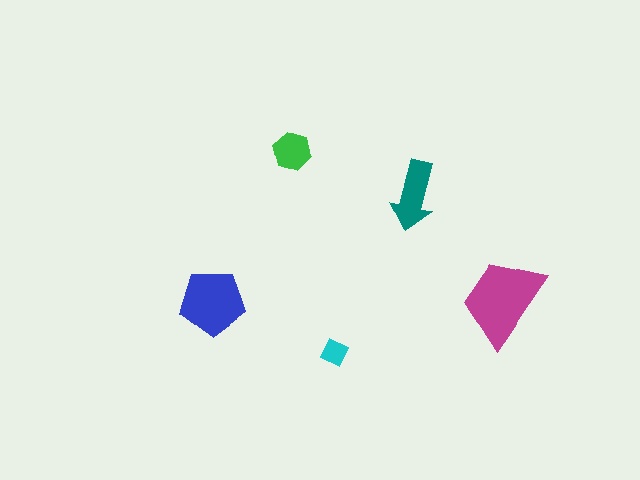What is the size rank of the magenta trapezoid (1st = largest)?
1st.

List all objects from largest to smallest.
The magenta trapezoid, the blue pentagon, the teal arrow, the green hexagon, the cyan diamond.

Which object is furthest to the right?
The magenta trapezoid is rightmost.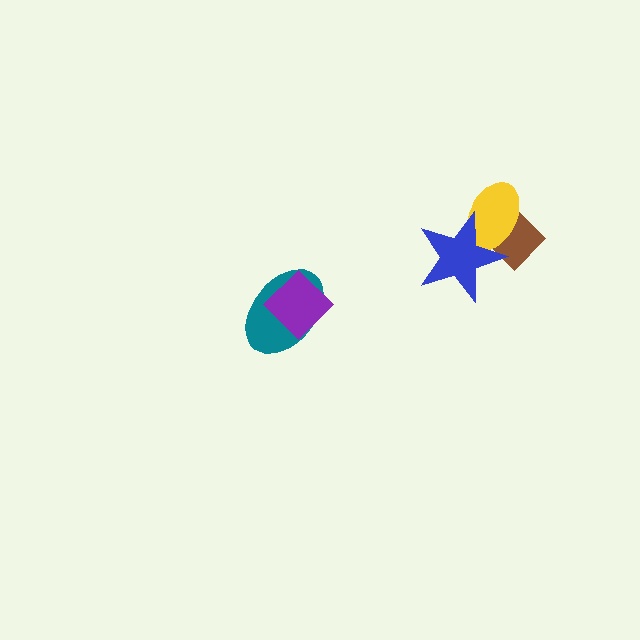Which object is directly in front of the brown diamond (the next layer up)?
The yellow ellipse is directly in front of the brown diamond.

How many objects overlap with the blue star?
2 objects overlap with the blue star.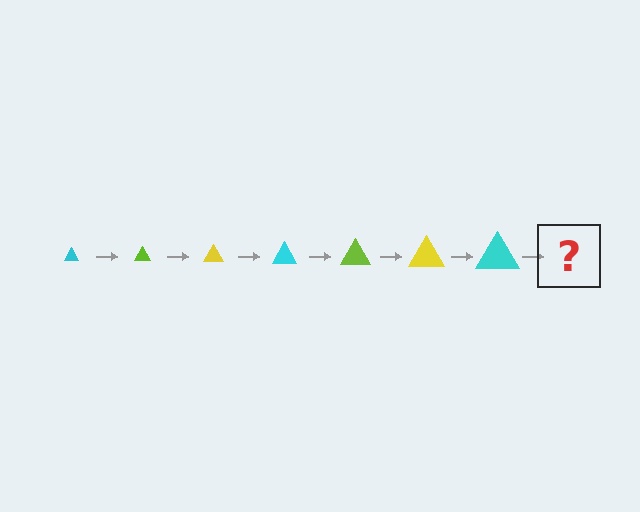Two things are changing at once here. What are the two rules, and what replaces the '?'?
The two rules are that the triangle grows larger each step and the color cycles through cyan, lime, and yellow. The '?' should be a lime triangle, larger than the previous one.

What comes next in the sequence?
The next element should be a lime triangle, larger than the previous one.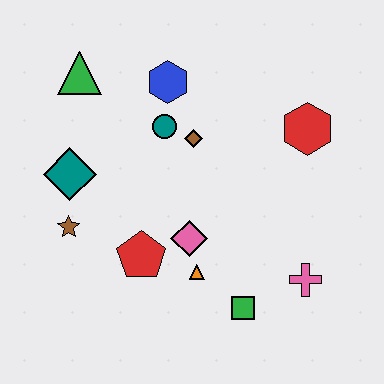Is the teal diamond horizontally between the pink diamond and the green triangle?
No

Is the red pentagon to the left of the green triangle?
No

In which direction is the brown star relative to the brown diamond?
The brown star is to the left of the brown diamond.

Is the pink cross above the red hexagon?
No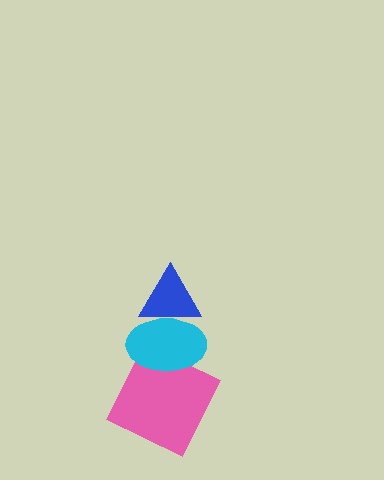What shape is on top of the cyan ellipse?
The blue triangle is on top of the cyan ellipse.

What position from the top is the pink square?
The pink square is 3rd from the top.